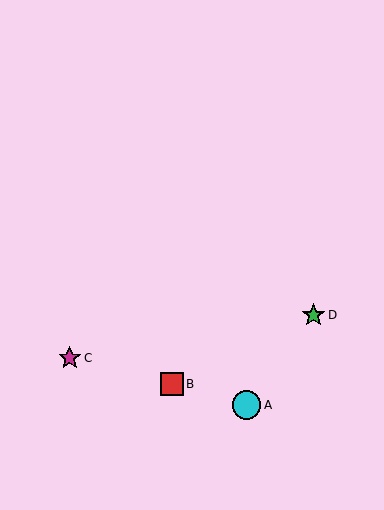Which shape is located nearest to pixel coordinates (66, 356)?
The magenta star (labeled C) at (70, 358) is nearest to that location.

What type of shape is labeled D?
Shape D is a green star.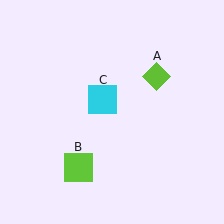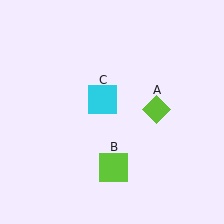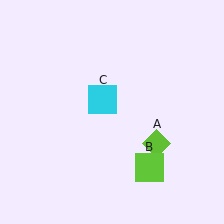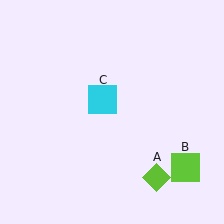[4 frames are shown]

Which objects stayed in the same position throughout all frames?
Cyan square (object C) remained stationary.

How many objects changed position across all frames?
2 objects changed position: lime diamond (object A), lime square (object B).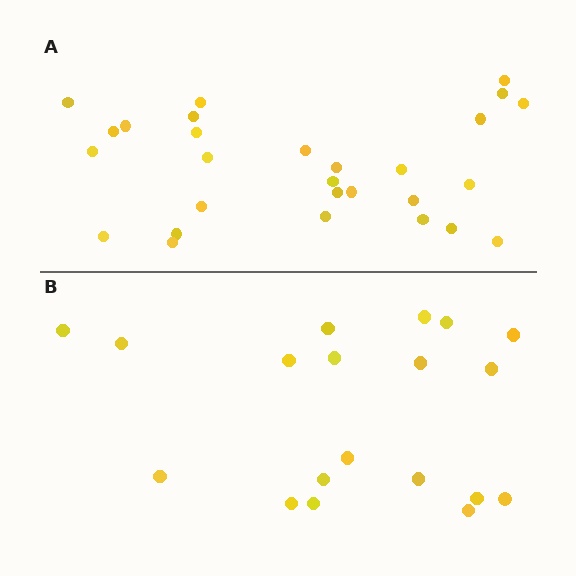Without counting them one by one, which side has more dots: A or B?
Region A (the top region) has more dots.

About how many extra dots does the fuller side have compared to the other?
Region A has roughly 8 or so more dots than region B.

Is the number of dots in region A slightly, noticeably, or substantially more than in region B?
Region A has substantially more. The ratio is roughly 1.5 to 1.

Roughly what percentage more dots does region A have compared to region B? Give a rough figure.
About 45% more.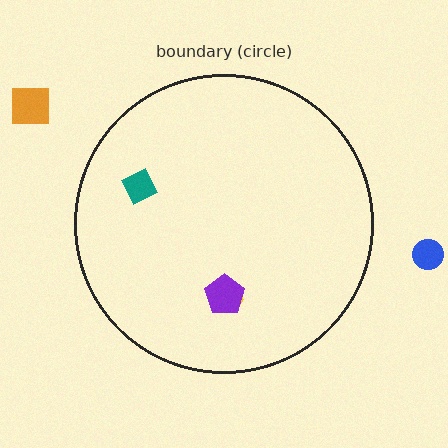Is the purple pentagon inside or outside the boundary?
Inside.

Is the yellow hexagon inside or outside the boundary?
Inside.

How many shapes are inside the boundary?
3 inside, 2 outside.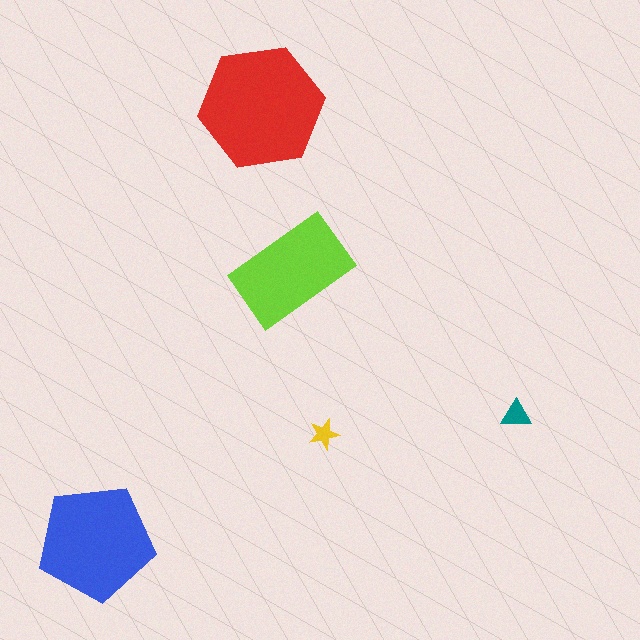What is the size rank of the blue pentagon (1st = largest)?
2nd.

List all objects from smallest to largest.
The yellow star, the teal triangle, the lime rectangle, the blue pentagon, the red hexagon.